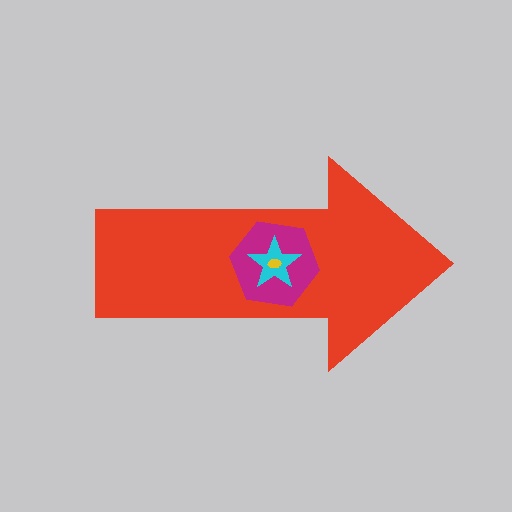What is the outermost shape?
The red arrow.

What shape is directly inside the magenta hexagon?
The cyan star.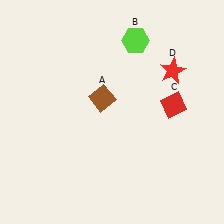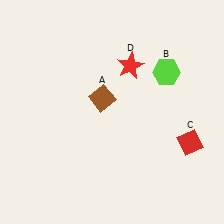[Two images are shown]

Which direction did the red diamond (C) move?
The red diamond (C) moved down.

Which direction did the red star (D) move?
The red star (D) moved left.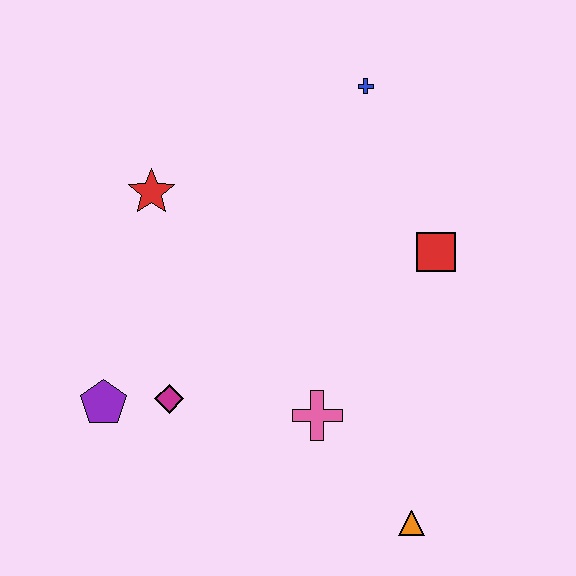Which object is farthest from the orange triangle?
The blue cross is farthest from the orange triangle.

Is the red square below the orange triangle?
No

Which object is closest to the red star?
The magenta diamond is closest to the red star.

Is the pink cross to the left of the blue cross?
Yes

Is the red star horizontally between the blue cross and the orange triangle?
No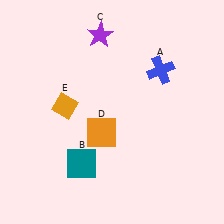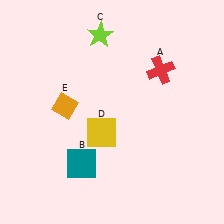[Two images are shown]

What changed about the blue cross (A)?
In Image 1, A is blue. In Image 2, it changed to red.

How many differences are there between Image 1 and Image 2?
There are 3 differences between the two images.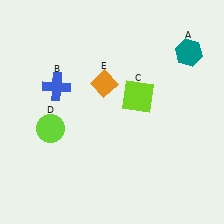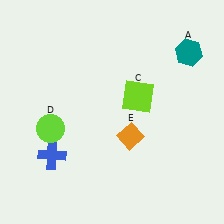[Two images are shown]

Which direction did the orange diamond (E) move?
The orange diamond (E) moved down.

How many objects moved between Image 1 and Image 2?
2 objects moved between the two images.